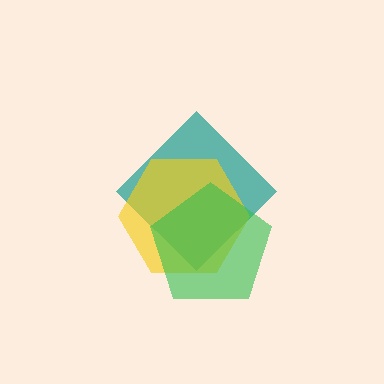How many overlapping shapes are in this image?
There are 3 overlapping shapes in the image.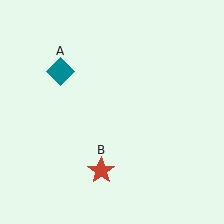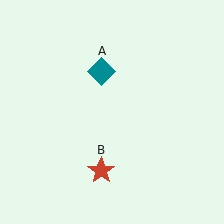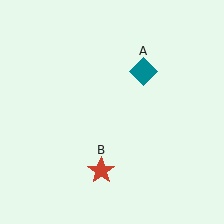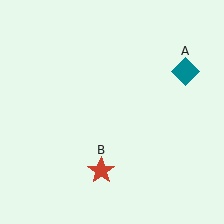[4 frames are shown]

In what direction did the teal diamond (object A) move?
The teal diamond (object A) moved right.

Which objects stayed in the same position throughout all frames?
Red star (object B) remained stationary.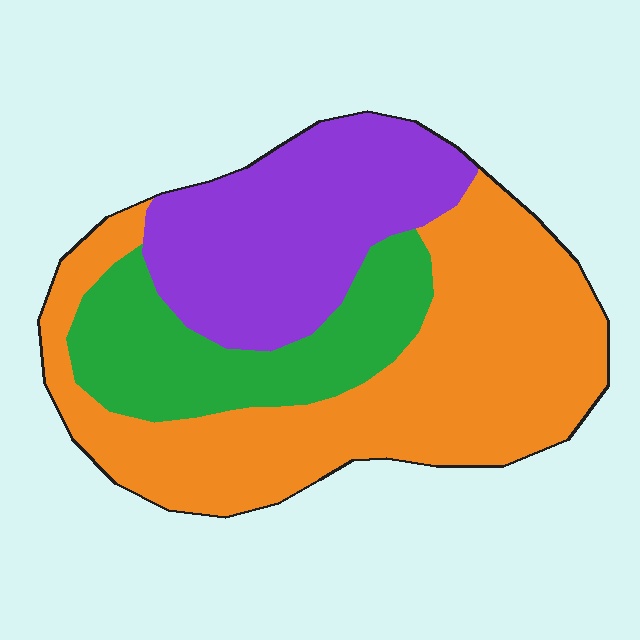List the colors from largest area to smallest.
From largest to smallest: orange, purple, green.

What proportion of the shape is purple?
Purple covers about 30% of the shape.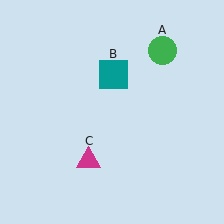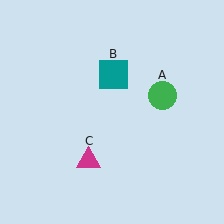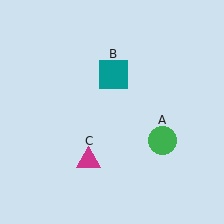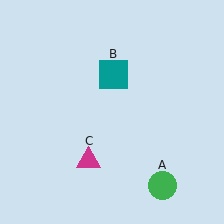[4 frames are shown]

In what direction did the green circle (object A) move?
The green circle (object A) moved down.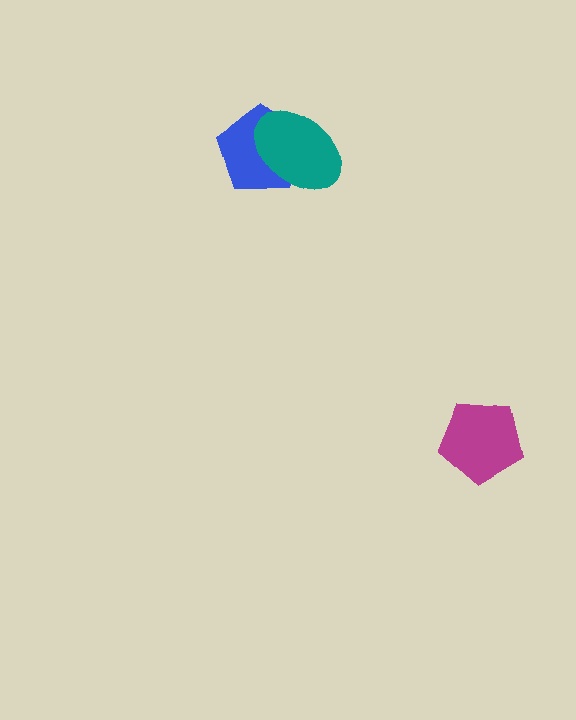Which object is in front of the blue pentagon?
The teal ellipse is in front of the blue pentagon.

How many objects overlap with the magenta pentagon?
0 objects overlap with the magenta pentagon.